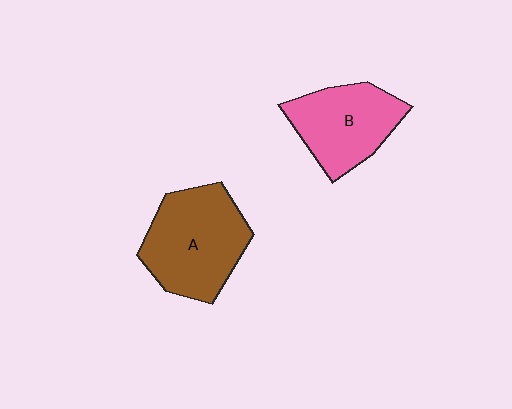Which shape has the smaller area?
Shape B (pink).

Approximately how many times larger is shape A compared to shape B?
Approximately 1.2 times.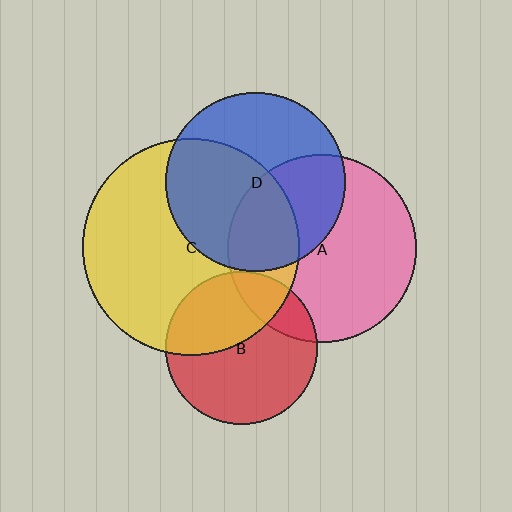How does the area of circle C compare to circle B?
Approximately 2.0 times.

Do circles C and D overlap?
Yes.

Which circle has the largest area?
Circle C (yellow).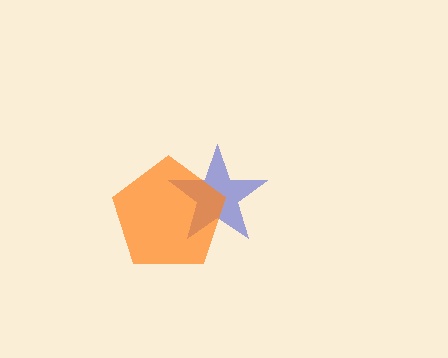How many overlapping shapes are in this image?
There are 2 overlapping shapes in the image.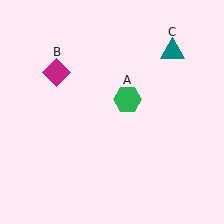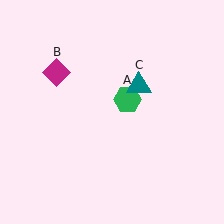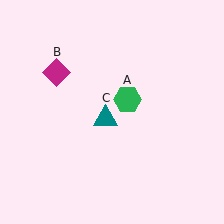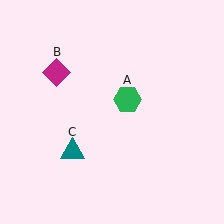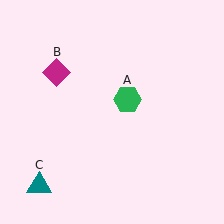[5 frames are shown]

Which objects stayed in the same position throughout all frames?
Green hexagon (object A) and magenta diamond (object B) remained stationary.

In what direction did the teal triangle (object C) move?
The teal triangle (object C) moved down and to the left.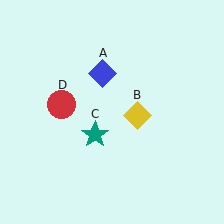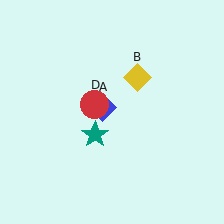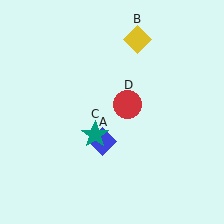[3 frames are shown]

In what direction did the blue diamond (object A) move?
The blue diamond (object A) moved down.